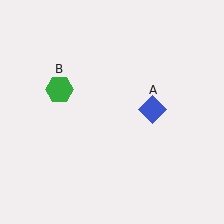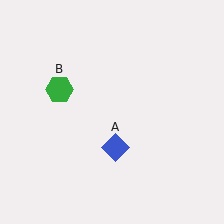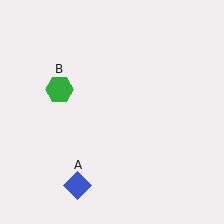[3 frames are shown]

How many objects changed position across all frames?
1 object changed position: blue diamond (object A).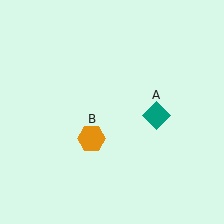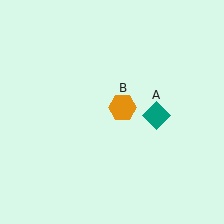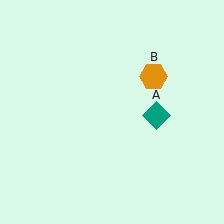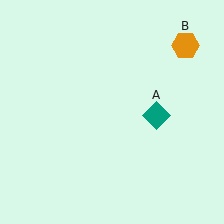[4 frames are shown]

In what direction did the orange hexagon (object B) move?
The orange hexagon (object B) moved up and to the right.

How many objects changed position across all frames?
1 object changed position: orange hexagon (object B).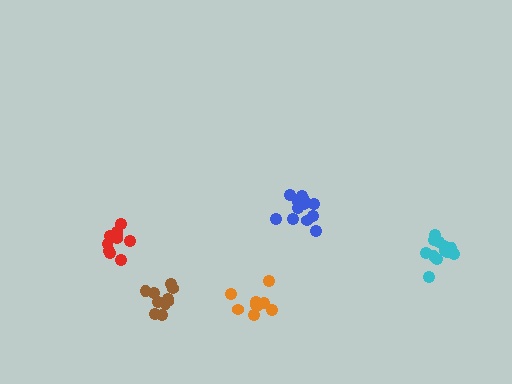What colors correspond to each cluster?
The clusters are colored: red, blue, brown, cyan, orange.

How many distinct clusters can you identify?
There are 5 distinct clusters.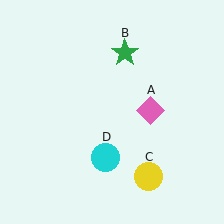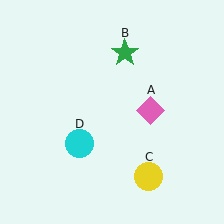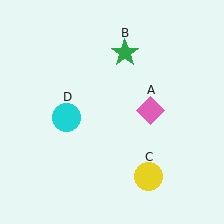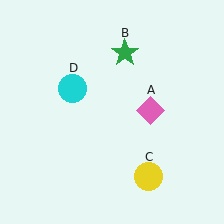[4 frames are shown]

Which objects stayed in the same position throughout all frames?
Pink diamond (object A) and green star (object B) and yellow circle (object C) remained stationary.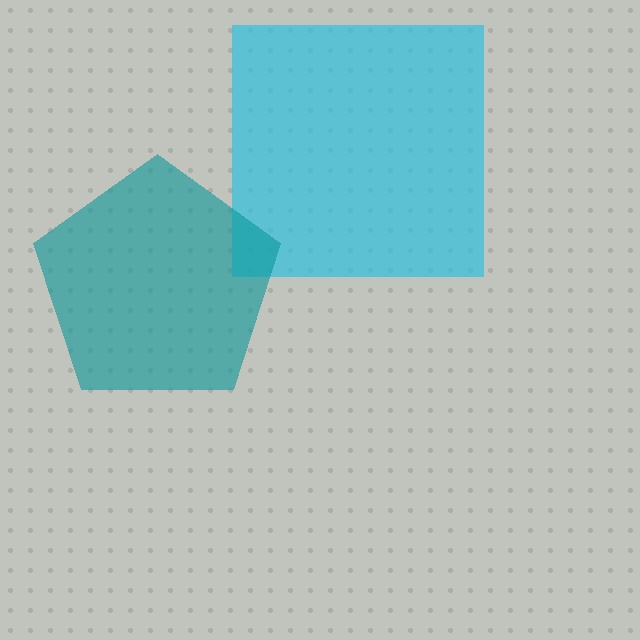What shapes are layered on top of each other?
The layered shapes are: a cyan square, a teal pentagon.